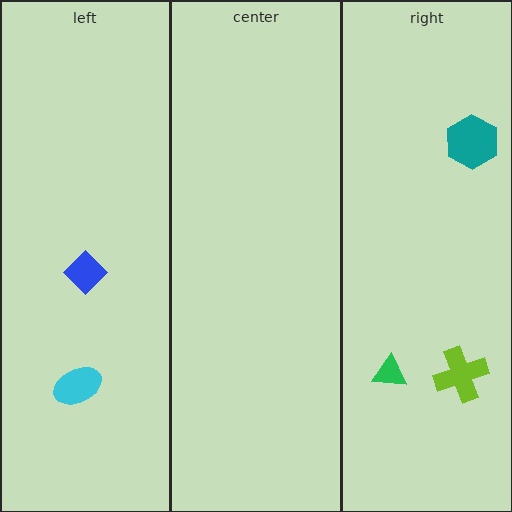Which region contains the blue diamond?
The left region.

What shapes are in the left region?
The cyan ellipse, the blue diamond.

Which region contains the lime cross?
The right region.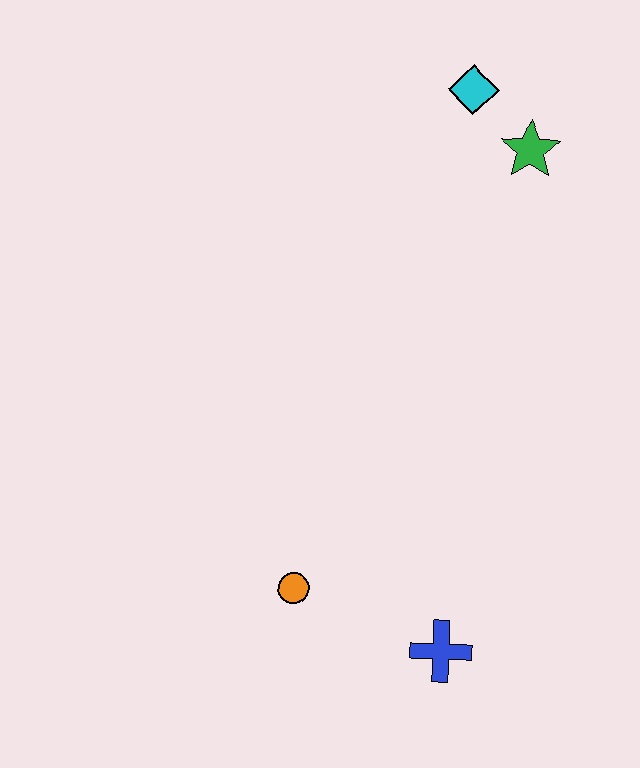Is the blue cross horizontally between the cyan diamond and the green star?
No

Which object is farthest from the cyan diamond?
The blue cross is farthest from the cyan diamond.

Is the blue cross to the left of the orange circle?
No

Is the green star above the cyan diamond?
No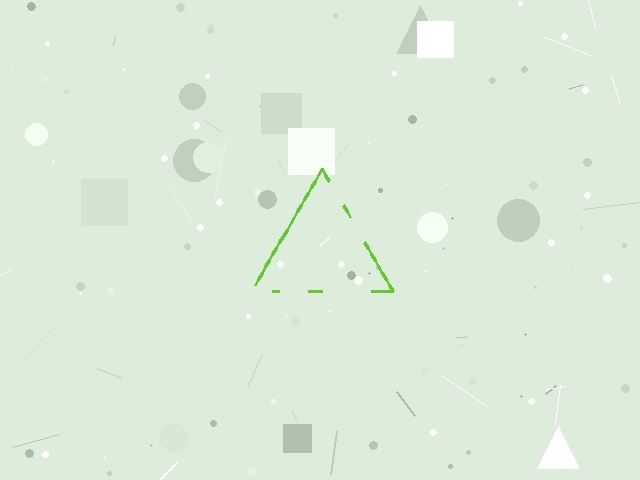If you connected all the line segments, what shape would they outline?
They would outline a triangle.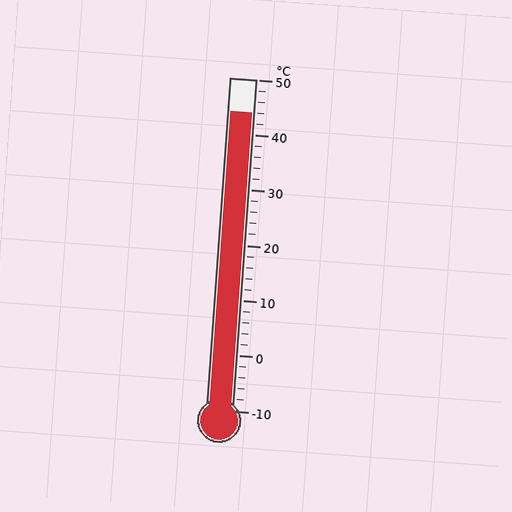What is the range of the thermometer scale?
The thermometer scale ranges from -10°C to 50°C.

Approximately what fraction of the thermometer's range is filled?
The thermometer is filled to approximately 90% of its range.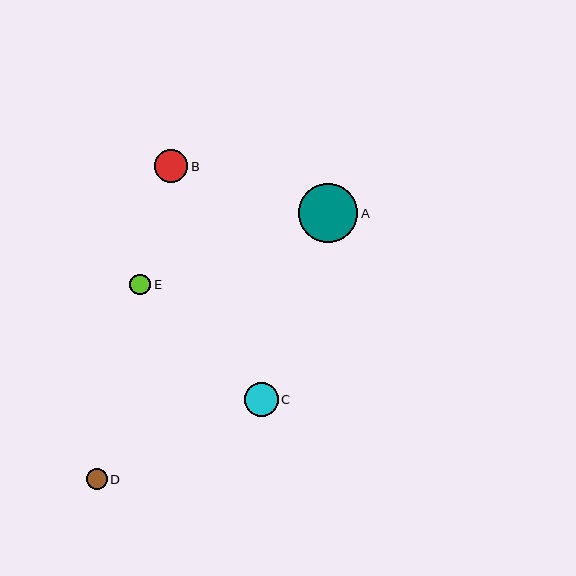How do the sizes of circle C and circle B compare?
Circle C and circle B are approximately the same size.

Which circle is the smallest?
Circle D is the smallest with a size of approximately 21 pixels.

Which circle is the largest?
Circle A is the largest with a size of approximately 59 pixels.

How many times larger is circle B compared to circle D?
Circle B is approximately 1.6 times the size of circle D.